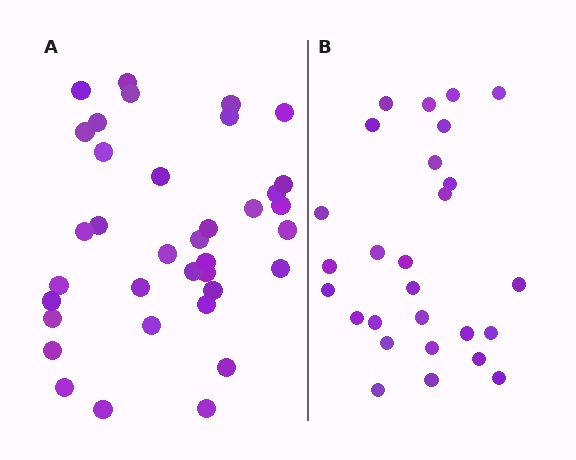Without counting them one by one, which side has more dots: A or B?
Region A (the left region) has more dots.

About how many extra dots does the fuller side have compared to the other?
Region A has roughly 8 or so more dots than region B.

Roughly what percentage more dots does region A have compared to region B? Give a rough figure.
About 35% more.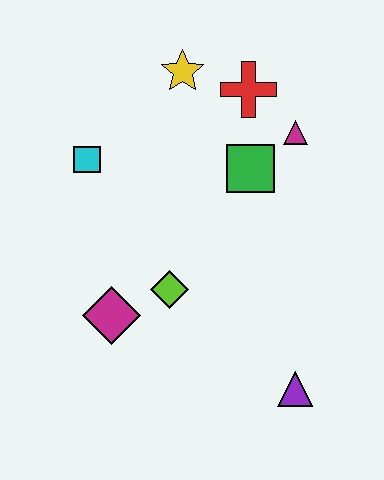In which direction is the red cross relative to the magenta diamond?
The red cross is above the magenta diamond.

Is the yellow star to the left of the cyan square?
No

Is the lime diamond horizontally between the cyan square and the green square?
Yes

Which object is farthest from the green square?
The purple triangle is farthest from the green square.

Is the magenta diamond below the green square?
Yes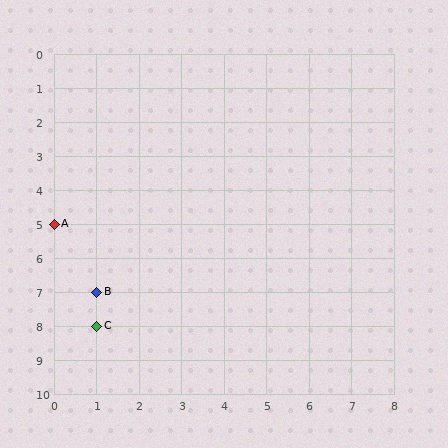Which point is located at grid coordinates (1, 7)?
Point B is at (1, 7).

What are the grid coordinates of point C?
Point C is at grid coordinates (1, 8).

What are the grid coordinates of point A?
Point A is at grid coordinates (0, 5).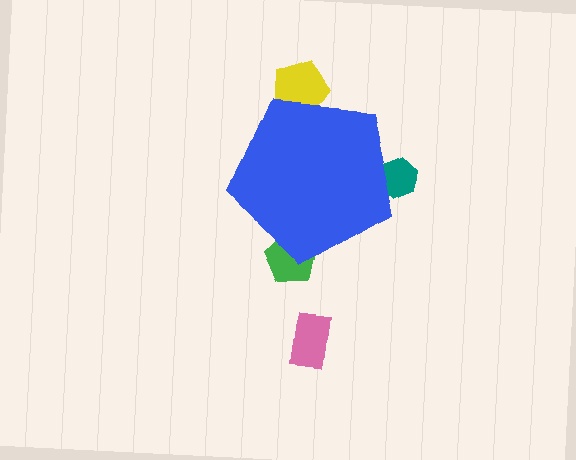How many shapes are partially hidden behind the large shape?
3 shapes are partially hidden.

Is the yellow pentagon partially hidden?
Yes, the yellow pentagon is partially hidden behind the blue pentagon.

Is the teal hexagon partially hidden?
Yes, the teal hexagon is partially hidden behind the blue pentagon.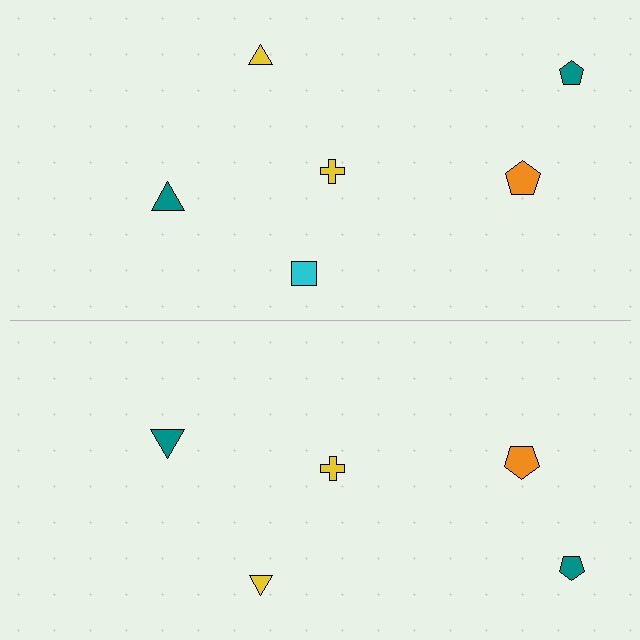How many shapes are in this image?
There are 11 shapes in this image.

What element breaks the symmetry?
A cyan square is missing from the bottom side.